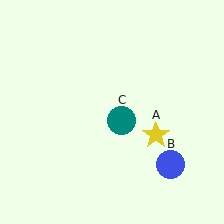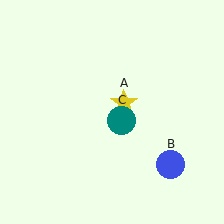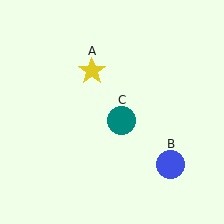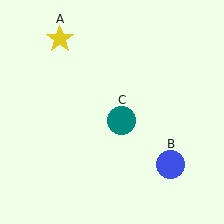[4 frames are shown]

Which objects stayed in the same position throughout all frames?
Blue circle (object B) and teal circle (object C) remained stationary.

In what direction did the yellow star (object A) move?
The yellow star (object A) moved up and to the left.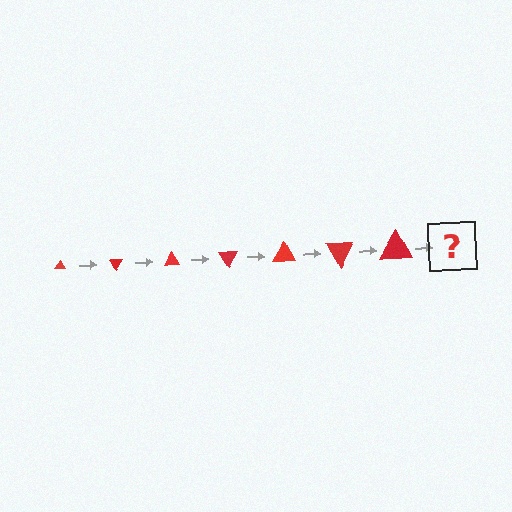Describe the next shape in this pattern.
It should be a triangle, larger than the previous one and rotated 420 degrees from the start.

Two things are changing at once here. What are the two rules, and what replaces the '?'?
The two rules are that the triangle grows larger each step and it rotates 60 degrees each step. The '?' should be a triangle, larger than the previous one and rotated 420 degrees from the start.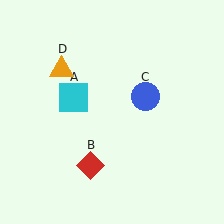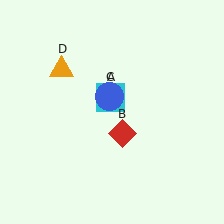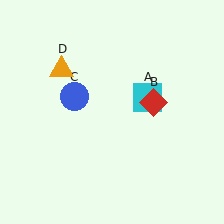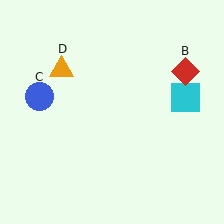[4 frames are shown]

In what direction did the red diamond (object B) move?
The red diamond (object B) moved up and to the right.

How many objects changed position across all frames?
3 objects changed position: cyan square (object A), red diamond (object B), blue circle (object C).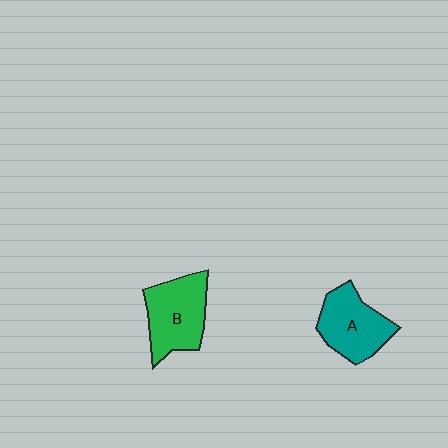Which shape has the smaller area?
Shape A (teal).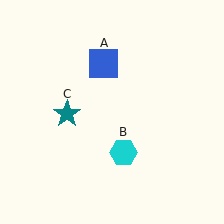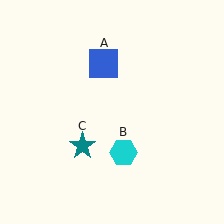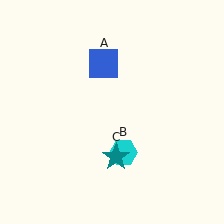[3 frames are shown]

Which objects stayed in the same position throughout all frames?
Blue square (object A) and cyan hexagon (object B) remained stationary.